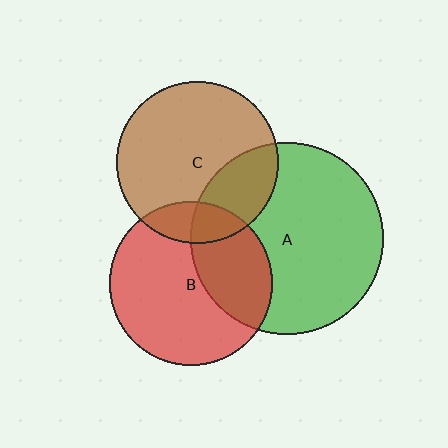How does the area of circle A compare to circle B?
Approximately 1.4 times.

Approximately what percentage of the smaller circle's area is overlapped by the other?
Approximately 15%.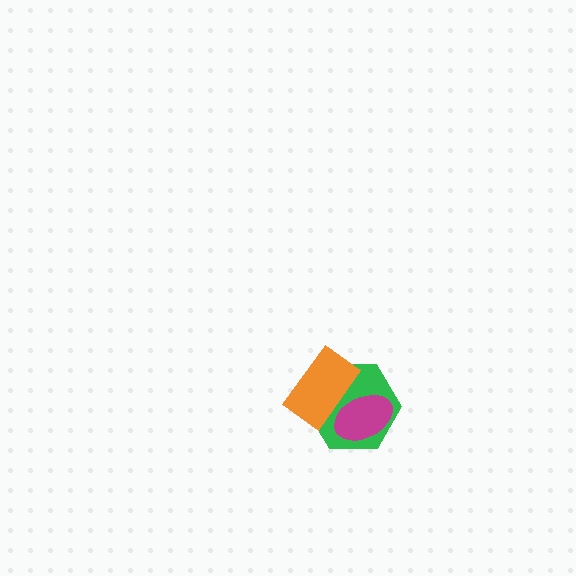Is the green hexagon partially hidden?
Yes, it is partially covered by another shape.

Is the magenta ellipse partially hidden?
Yes, it is partially covered by another shape.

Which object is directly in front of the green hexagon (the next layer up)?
The magenta ellipse is directly in front of the green hexagon.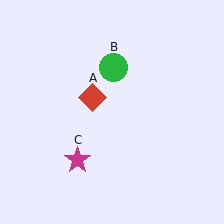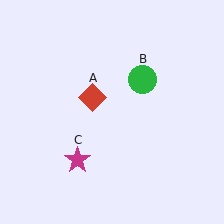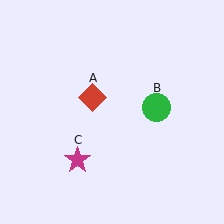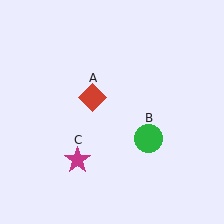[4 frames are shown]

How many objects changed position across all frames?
1 object changed position: green circle (object B).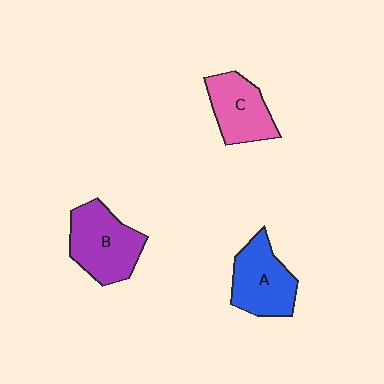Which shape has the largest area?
Shape B (purple).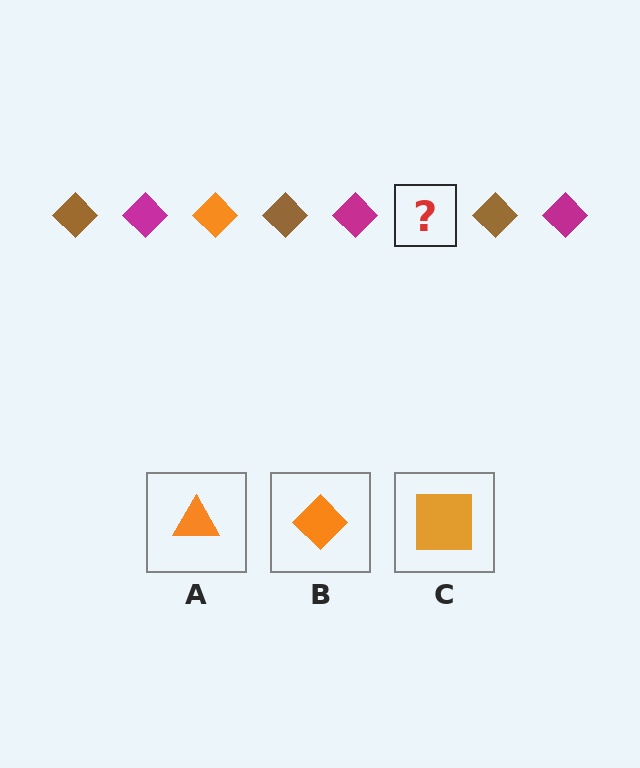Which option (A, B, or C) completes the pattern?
B.